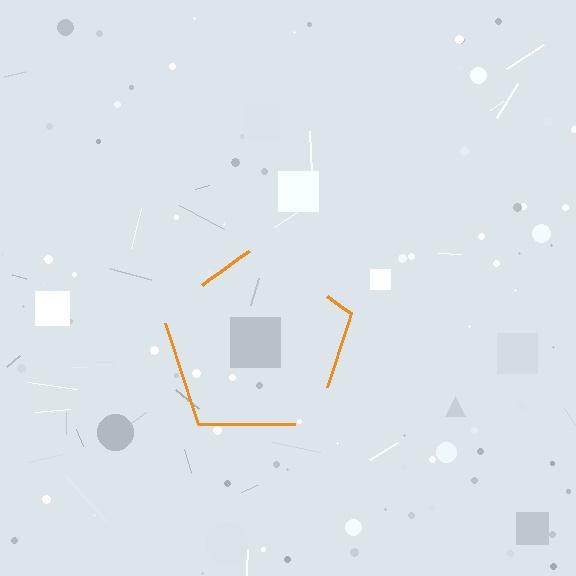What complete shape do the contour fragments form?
The contour fragments form a pentagon.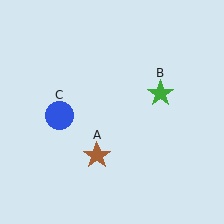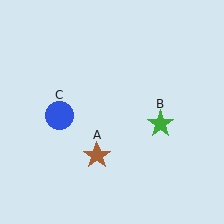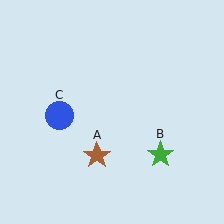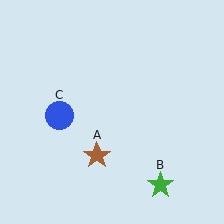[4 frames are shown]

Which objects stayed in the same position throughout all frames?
Brown star (object A) and blue circle (object C) remained stationary.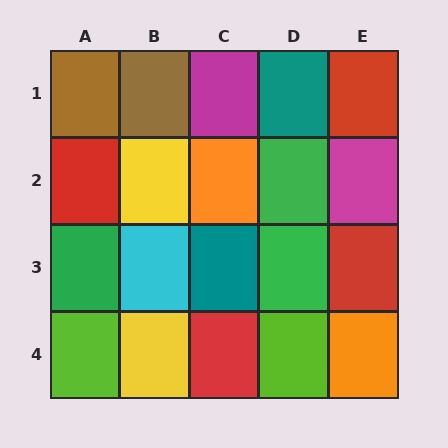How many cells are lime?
2 cells are lime.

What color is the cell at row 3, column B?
Cyan.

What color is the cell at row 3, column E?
Red.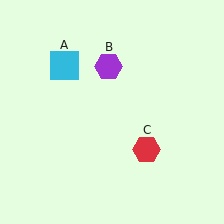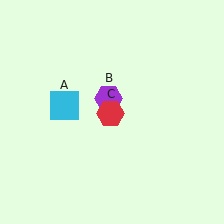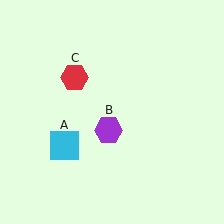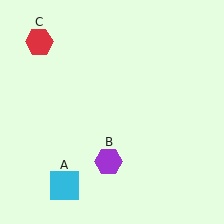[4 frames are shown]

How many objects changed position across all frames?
3 objects changed position: cyan square (object A), purple hexagon (object B), red hexagon (object C).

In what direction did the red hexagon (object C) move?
The red hexagon (object C) moved up and to the left.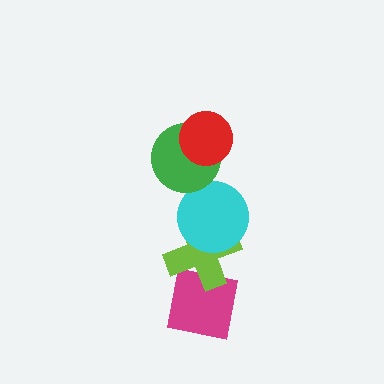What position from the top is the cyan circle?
The cyan circle is 3rd from the top.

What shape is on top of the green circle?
The red circle is on top of the green circle.